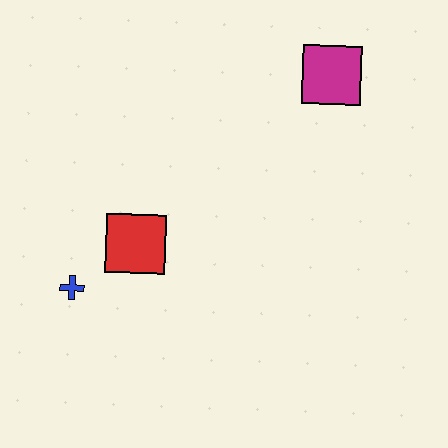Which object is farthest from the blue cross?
The magenta square is farthest from the blue cross.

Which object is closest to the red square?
The blue cross is closest to the red square.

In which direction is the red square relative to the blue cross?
The red square is to the right of the blue cross.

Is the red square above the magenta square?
No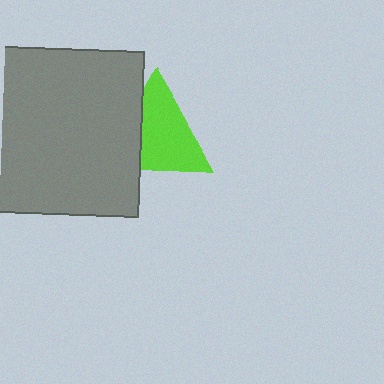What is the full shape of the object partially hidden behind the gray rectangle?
The partially hidden object is a lime triangle.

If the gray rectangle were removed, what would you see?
You would see the complete lime triangle.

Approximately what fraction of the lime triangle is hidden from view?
Roughly 30% of the lime triangle is hidden behind the gray rectangle.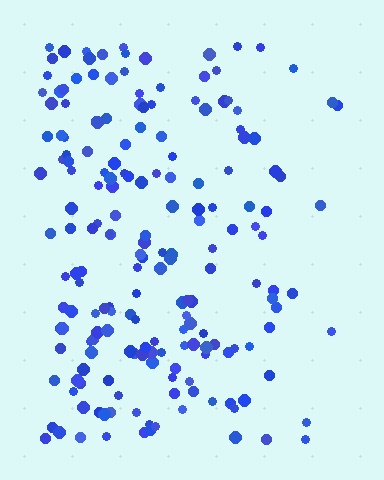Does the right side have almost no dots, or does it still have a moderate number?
Still a moderate number, just noticeably fewer than the left.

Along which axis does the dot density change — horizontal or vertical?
Horizontal.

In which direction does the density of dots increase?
From right to left, with the left side densest.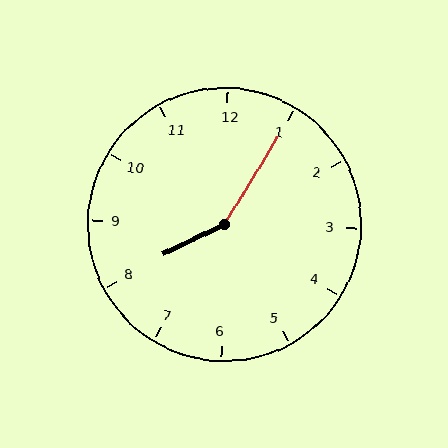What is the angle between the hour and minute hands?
Approximately 148 degrees.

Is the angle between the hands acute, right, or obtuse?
It is obtuse.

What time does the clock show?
8:05.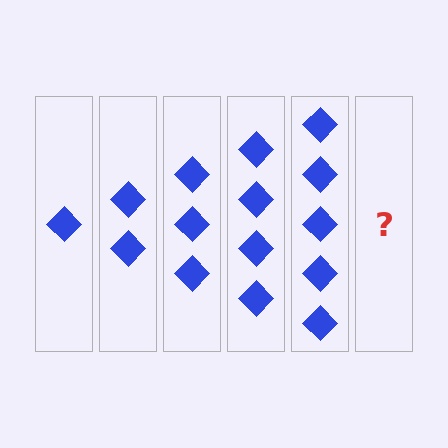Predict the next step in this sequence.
The next step is 6 diamonds.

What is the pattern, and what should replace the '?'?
The pattern is that each step adds one more diamond. The '?' should be 6 diamonds.